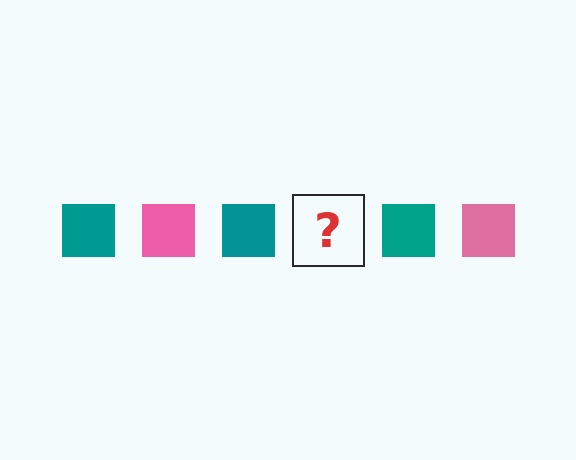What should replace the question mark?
The question mark should be replaced with a pink square.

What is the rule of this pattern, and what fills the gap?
The rule is that the pattern cycles through teal, pink squares. The gap should be filled with a pink square.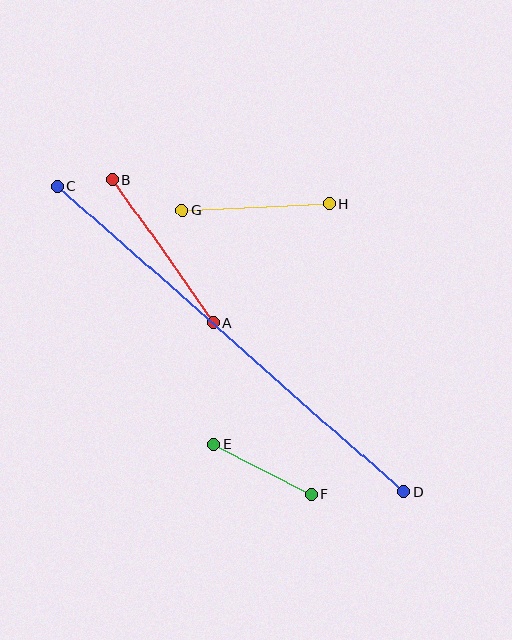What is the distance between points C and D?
The distance is approximately 462 pixels.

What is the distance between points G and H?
The distance is approximately 148 pixels.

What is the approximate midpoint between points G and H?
The midpoint is at approximately (256, 207) pixels.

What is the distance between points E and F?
The distance is approximately 110 pixels.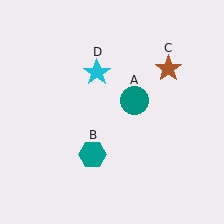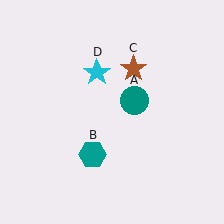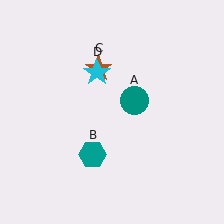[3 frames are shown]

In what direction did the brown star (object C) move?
The brown star (object C) moved left.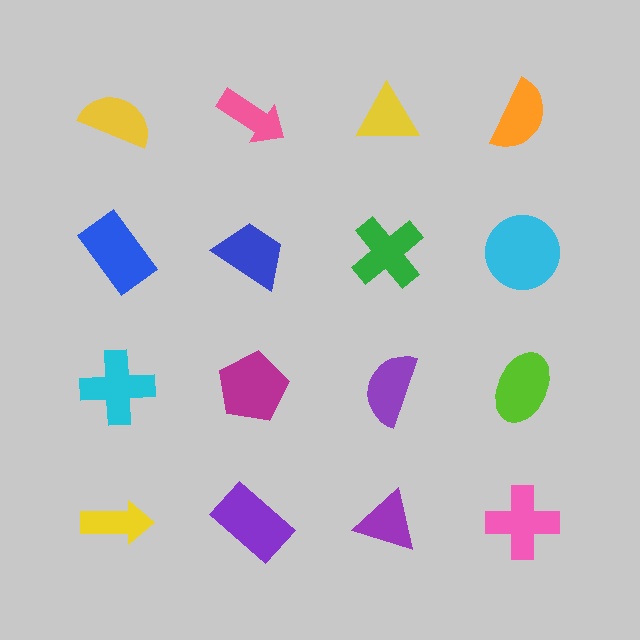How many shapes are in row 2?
4 shapes.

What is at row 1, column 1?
A yellow semicircle.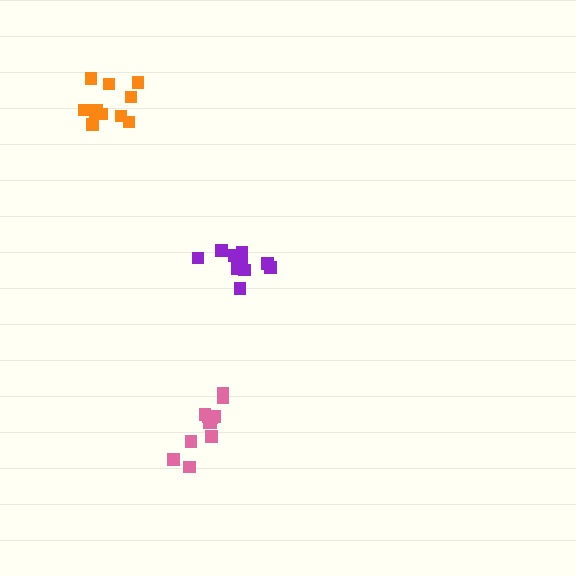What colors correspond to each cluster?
The clusters are colored: purple, orange, pink.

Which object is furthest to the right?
The purple cluster is rightmost.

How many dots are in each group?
Group 1: 10 dots, Group 2: 11 dots, Group 3: 13 dots (34 total).